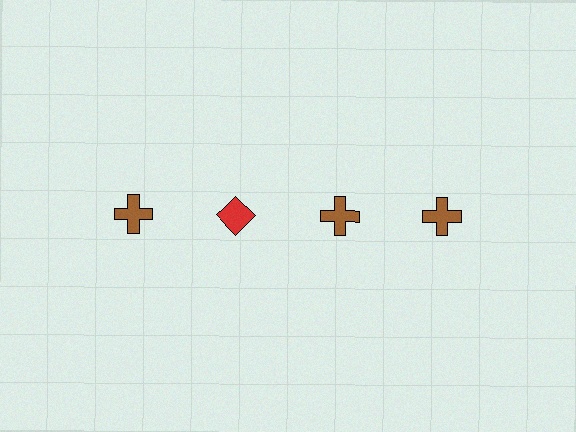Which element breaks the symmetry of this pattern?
The red diamond in the top row, second from left column breaks the symmetry. All other shapes are brown crosses.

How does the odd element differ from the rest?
It differs in both color (red instead of brown) and shape (diamond instead of cross).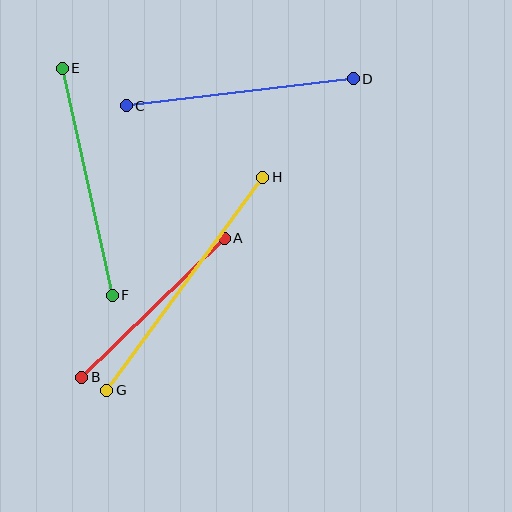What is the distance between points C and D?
The distance is approximately 229 pixels.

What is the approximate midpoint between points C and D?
The midpoint is at approximately (240, 92) pixels.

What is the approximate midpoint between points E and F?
The midpoint is at approximately (87, 182) pixels.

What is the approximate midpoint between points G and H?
The midpoint is at approximately (185, 284) pixels.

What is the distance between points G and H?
The distance is approximately 264 pixels.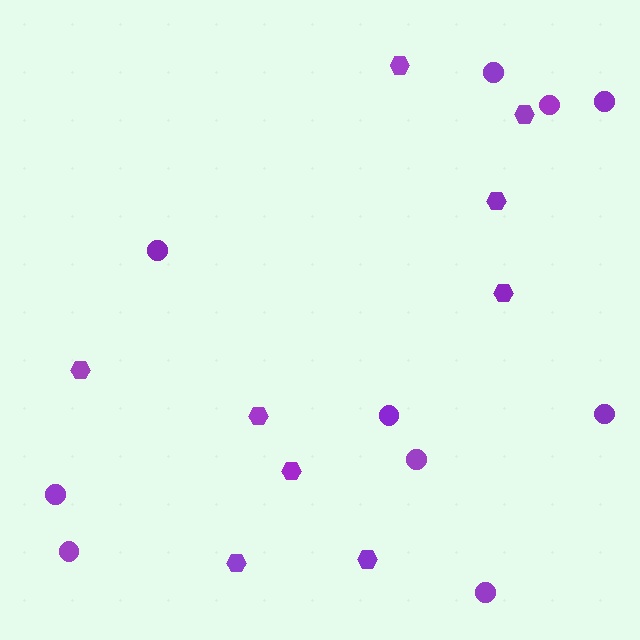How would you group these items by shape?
There are 2 groups: one group of circles (10) and one group of hexagons (9).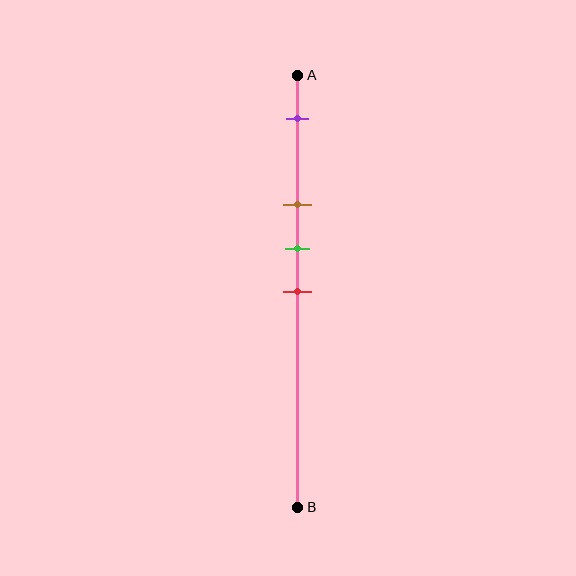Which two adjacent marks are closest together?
The green and red marks are the closest adjacent pair.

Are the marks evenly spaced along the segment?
No, the marks are not evenly spaced.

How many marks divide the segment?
There are 4 marks dividing the segment.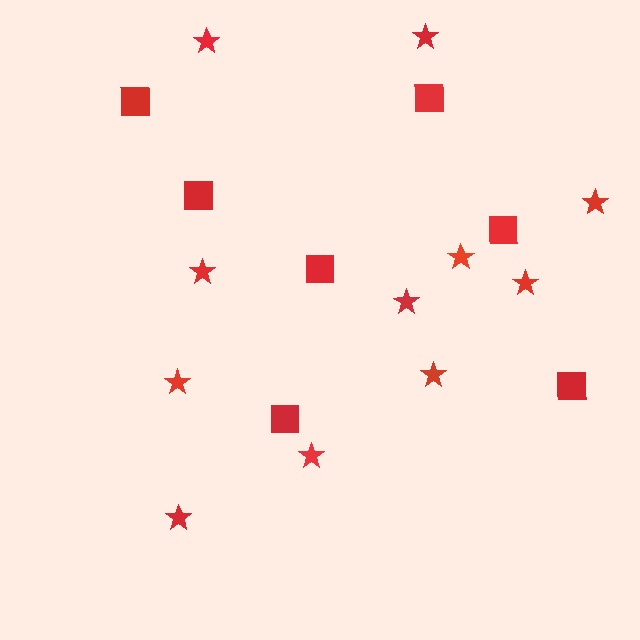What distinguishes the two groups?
There are 2 groups: one group of squares (7) and one group of stars (11).